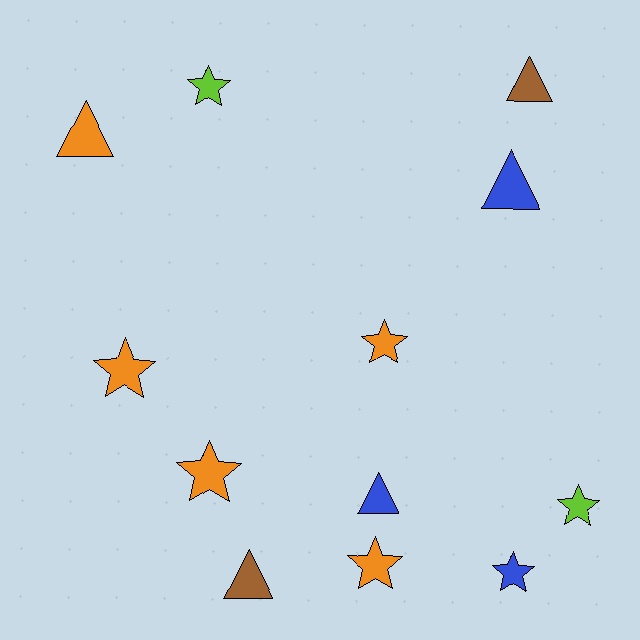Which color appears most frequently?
Orange, with 5 objects.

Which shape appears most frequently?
Star, with 7 objects.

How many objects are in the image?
There are 12 objects.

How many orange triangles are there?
There is 1 orange triangle.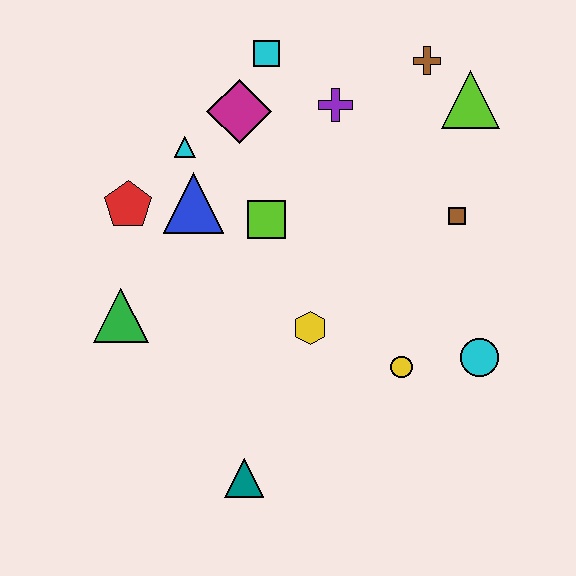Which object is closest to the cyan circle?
The yellow circle is closest to the cyan circle.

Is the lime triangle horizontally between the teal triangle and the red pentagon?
No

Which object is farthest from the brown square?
The green triangle is farthest from the brown square.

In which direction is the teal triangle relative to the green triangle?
The teal triangle is below the green triangle.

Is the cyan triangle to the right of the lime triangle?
No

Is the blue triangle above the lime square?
Yes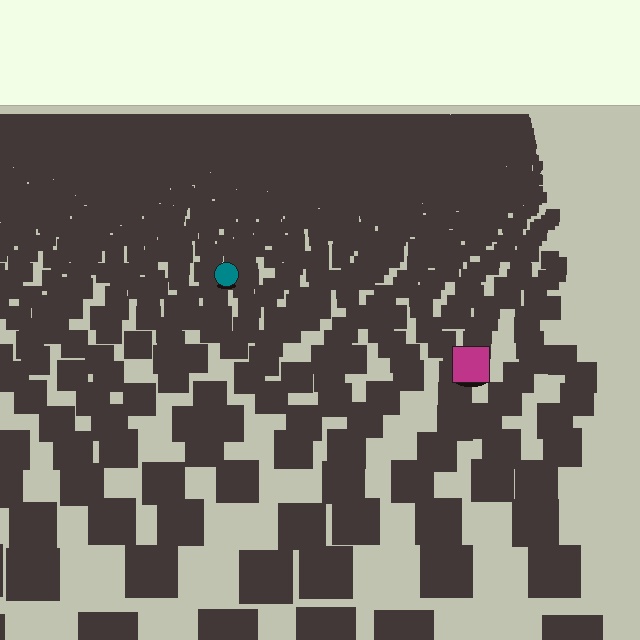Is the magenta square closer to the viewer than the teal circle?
Yes. The magenta square is closer — you can tell from the texture gradient: the ground texture is coarser near it.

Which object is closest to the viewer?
The magenta square is closest. The texture marks near it are larger and more spread out.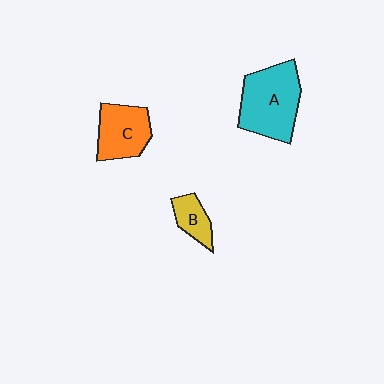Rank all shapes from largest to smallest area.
From largest to smallest: A (cyan), C (orange), B (yellow).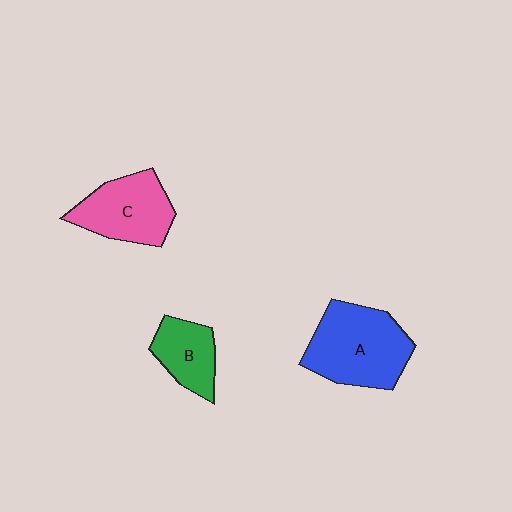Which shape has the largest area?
Shape A (blue).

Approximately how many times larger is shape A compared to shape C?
Approximately 1.3 times.